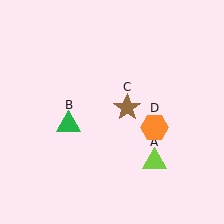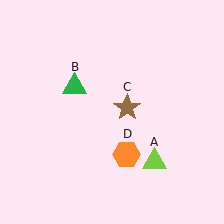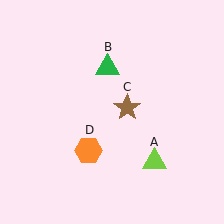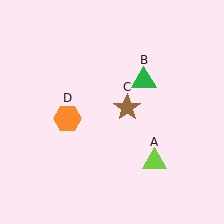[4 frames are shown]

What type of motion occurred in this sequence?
The green triangle (object B), orange hexagon (object D) rotated clockwise around the center of the scene.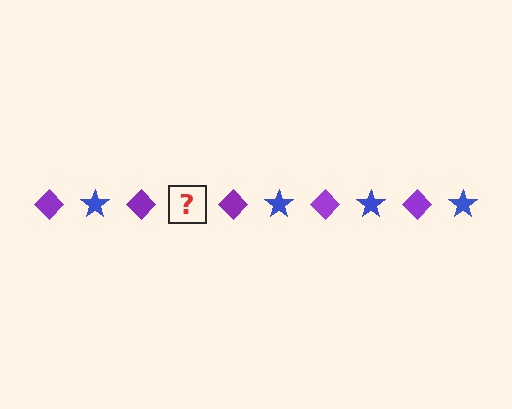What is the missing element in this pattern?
The missing element is a blue star.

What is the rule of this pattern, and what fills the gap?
The rule is that the pattern alternates between purple diamond and blue star. The gap should be filled with a blue star.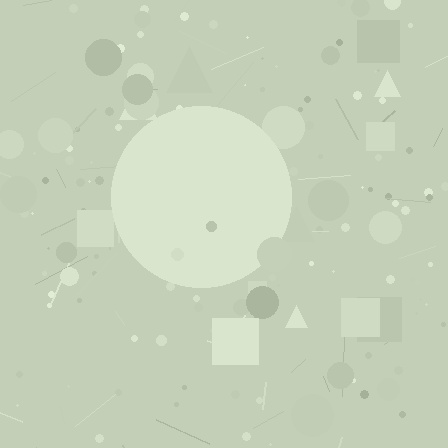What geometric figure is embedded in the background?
A circle is embedded in the background.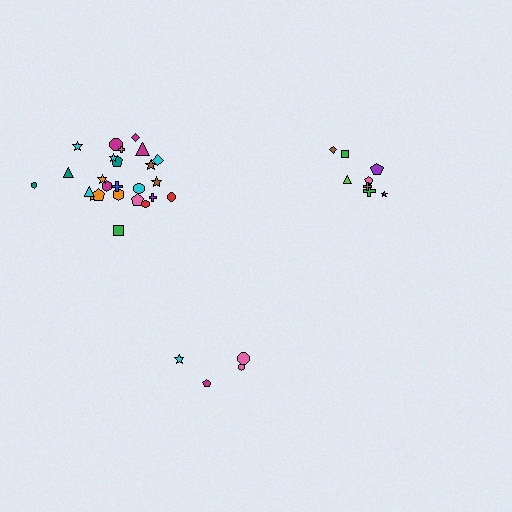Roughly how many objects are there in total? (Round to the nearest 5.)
Roughly 35 objects in total.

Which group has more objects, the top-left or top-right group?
The top-left group.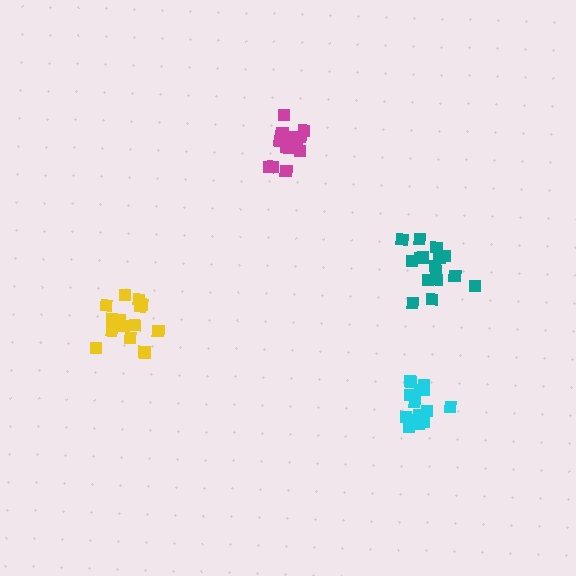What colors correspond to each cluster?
The clusters are colored: teal, magenta, yellow, cyan.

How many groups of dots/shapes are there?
There are 4 groups.